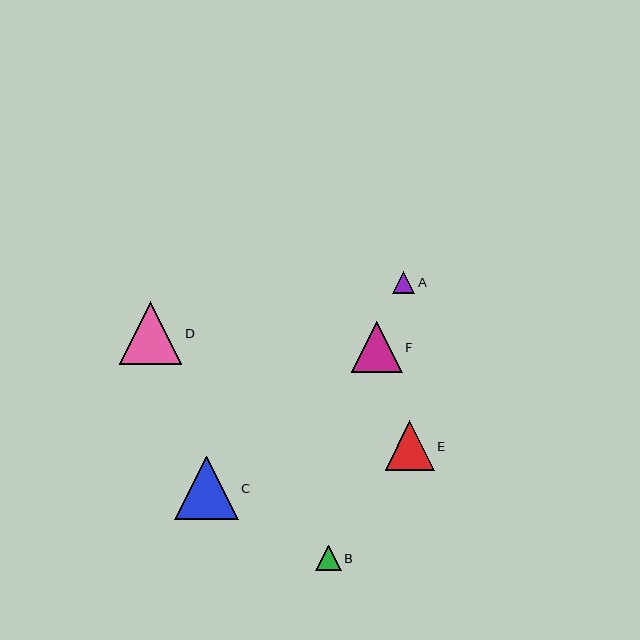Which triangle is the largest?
Triangle C is the largest with a size of approximately 64 pixels.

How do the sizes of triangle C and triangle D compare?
Triangle C and triangle D are approximately the same size.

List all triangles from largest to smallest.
From largest to smallest: C, D, F, E, B, A.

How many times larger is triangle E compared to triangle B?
Triangle E is approximately 1.9 times the size of triangle B.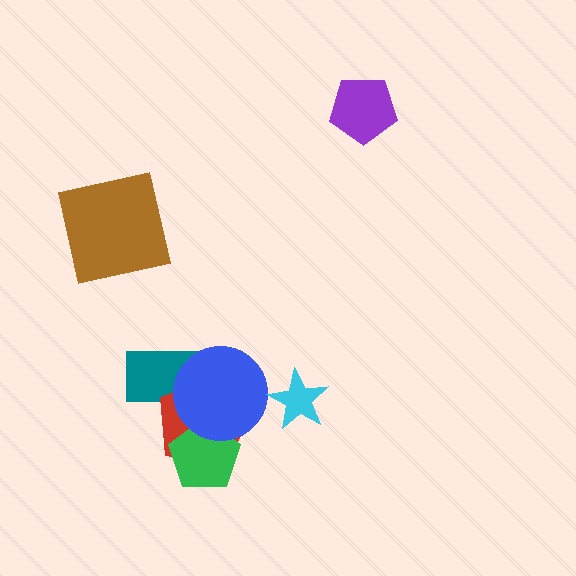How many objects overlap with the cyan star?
0 objects overlap with the cyan star.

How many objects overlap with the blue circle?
3 objects overlap with the blue circle.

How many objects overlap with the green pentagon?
2 objects overlap with the green pentagon.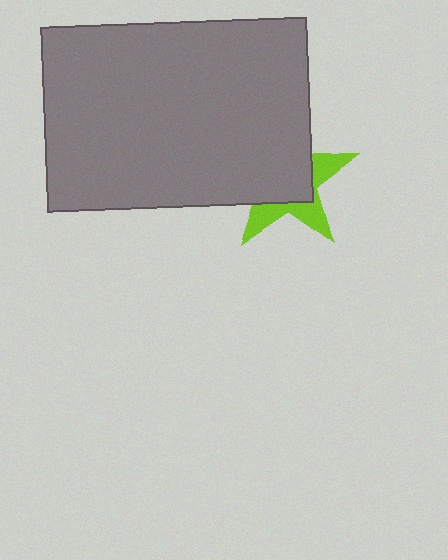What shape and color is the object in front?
The object in front is a gray rectangle.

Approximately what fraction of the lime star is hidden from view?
Roughly 63% of the lime star is hidden behind the gray rectangle.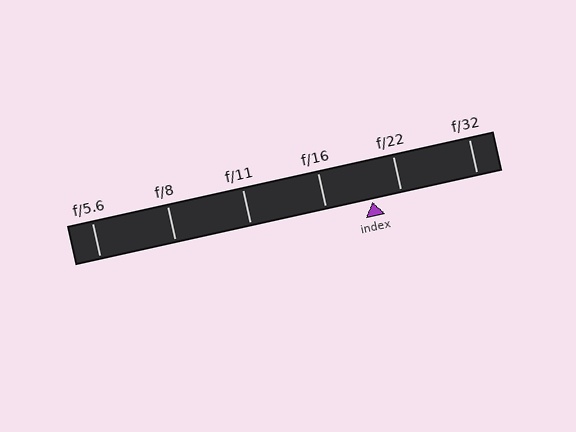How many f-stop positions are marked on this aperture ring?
There are 6 f-stop positions marked.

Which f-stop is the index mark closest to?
The index mark is closest to f/22.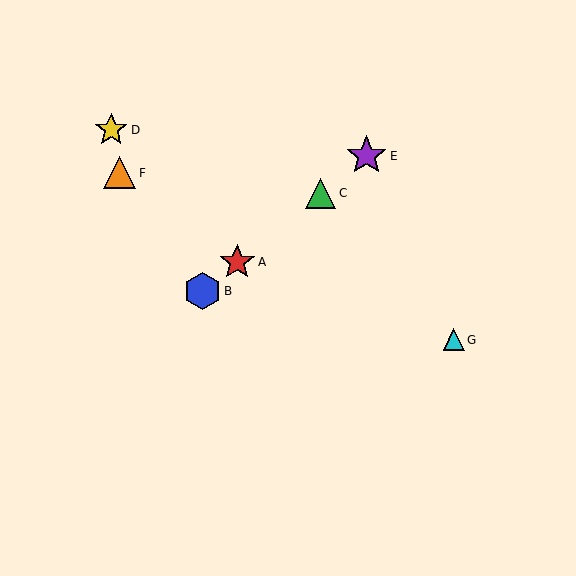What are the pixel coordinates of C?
Object C is at (321, 193).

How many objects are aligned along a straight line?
4 objects (A, B, C, E) are aligned along a straight line.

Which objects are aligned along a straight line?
Objects A, B, C, E are aligned along a straight line.